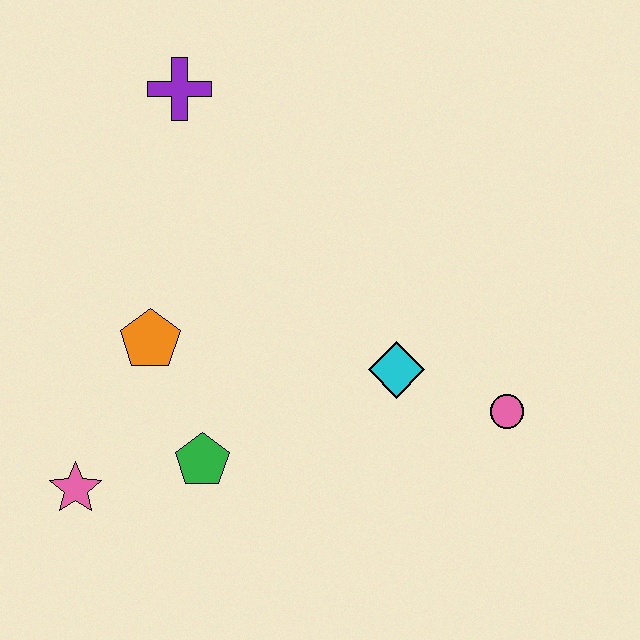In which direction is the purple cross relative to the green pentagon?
The purple cross is above the green pentagon.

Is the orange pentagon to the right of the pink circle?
No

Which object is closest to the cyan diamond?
The pink circle is closest to the cyan diamond.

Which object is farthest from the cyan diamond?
The purple cross is farthest from the cyan diamond.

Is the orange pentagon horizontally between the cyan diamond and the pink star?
Yes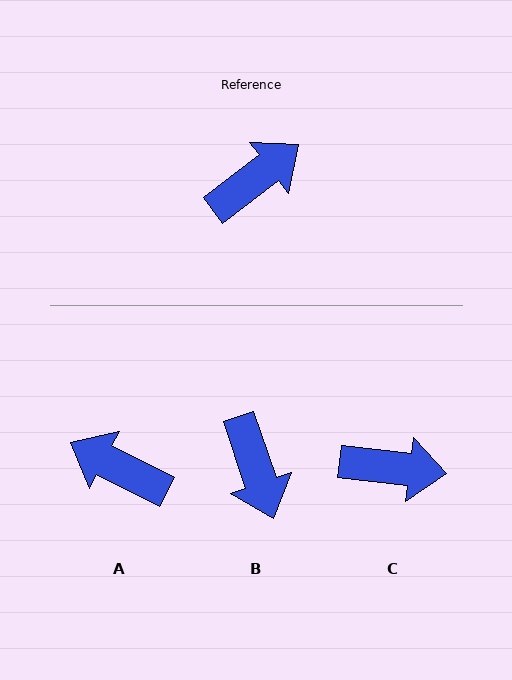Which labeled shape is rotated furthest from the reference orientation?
A, about 116 degrees away.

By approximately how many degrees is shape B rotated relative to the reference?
Approximately 108 degrees clockwise.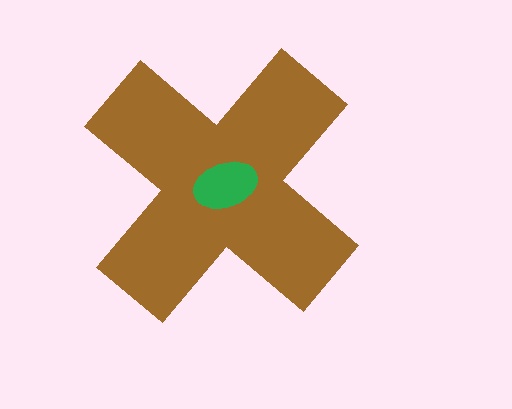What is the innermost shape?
The green ellipse.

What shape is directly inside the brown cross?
The green ellipse.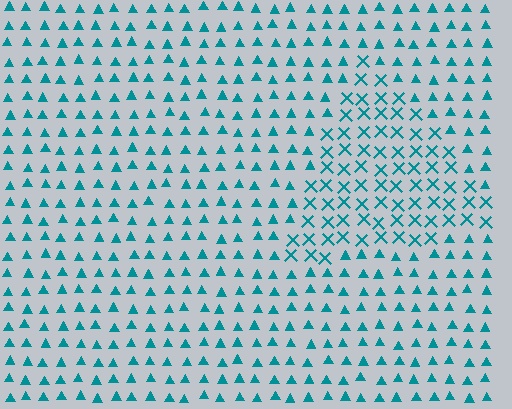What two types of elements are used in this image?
The image uses X marks inside the triangle region and triangles outside it.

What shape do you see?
I see a triangle.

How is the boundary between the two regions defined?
The boundary is defined by a change in element shape: X marks inside vs. triangles outside. All elements share the same color and spacing.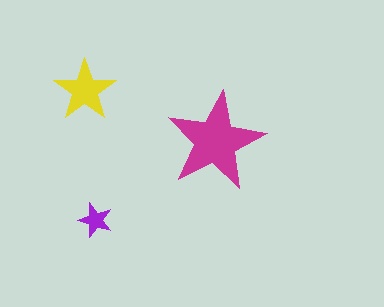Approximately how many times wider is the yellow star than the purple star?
About 2 times wider.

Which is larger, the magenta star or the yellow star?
The magenta one.